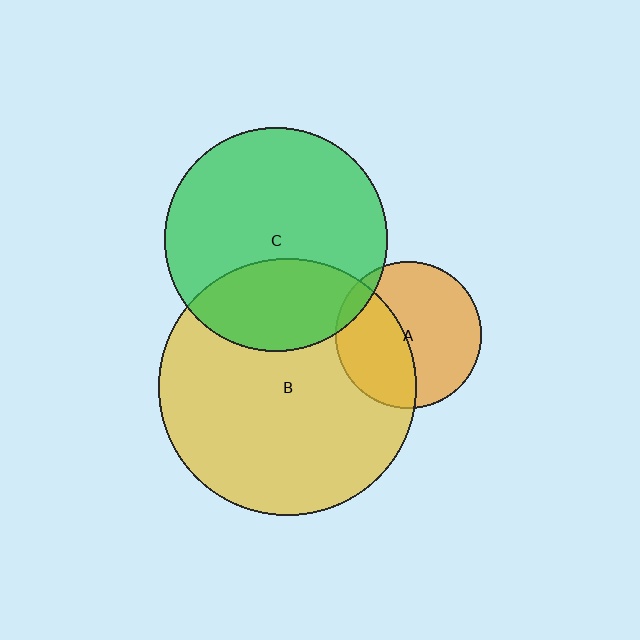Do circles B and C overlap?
Yes.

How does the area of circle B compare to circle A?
Approximately 3.1 times.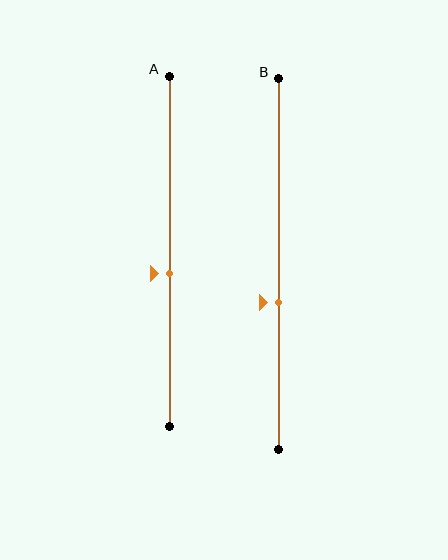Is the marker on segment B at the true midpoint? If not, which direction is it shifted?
No, the marker on segment B is shifted downward by about 10% of the segment length.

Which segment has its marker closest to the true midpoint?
Segment A has its marker closest to the true midpoint.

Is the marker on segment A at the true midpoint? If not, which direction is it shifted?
No, the marker on segment A is shifted downward by about 6% of the segment length.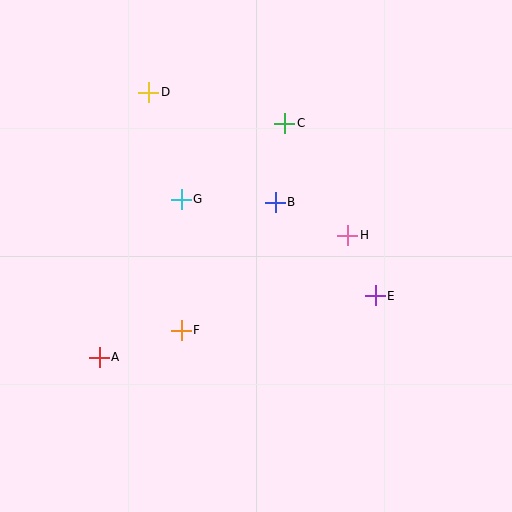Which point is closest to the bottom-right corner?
Point E is closest to the bottom-right corner.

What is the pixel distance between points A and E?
The distance between A and E is 283 pixels.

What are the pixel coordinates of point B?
Point B is at (275, 202).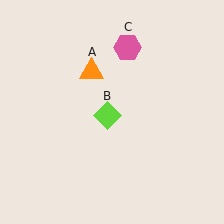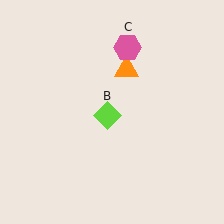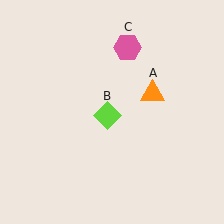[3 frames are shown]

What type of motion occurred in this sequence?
The orange triangle (object A) rotated clockwise around the center of the scene.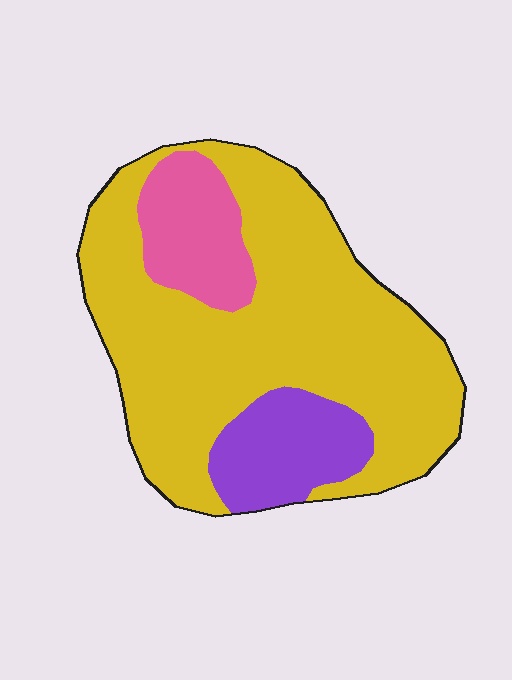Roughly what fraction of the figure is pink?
Pink covers 13% of the figure.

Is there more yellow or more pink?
Yellow.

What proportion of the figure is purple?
Purple covers 14% of the figure.